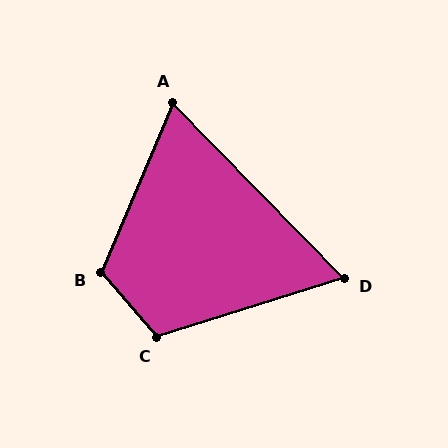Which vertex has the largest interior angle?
B, at approximately 117 degrees.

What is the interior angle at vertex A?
Approximately 67 degrees (acute).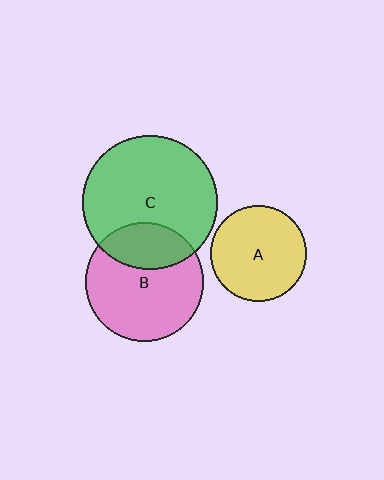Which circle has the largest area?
Circle C (green).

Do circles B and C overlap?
Yes.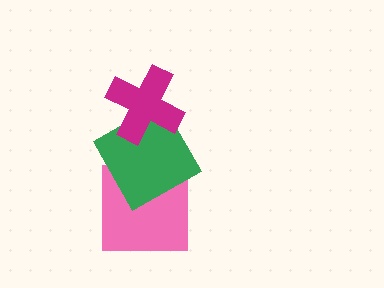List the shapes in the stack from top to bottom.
From top to bottom: the magenta cross, the green square, the pink square.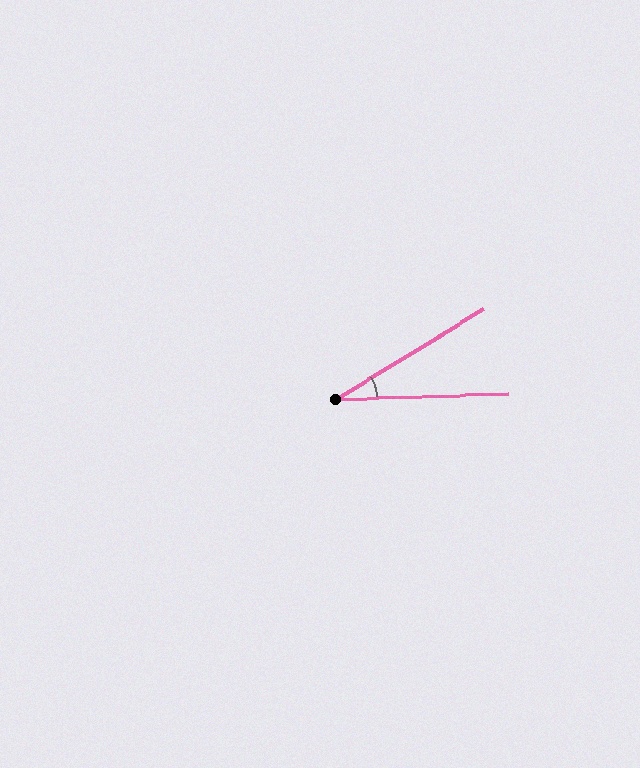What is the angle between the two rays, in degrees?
Approximately 29 degrees.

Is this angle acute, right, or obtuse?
It is acute.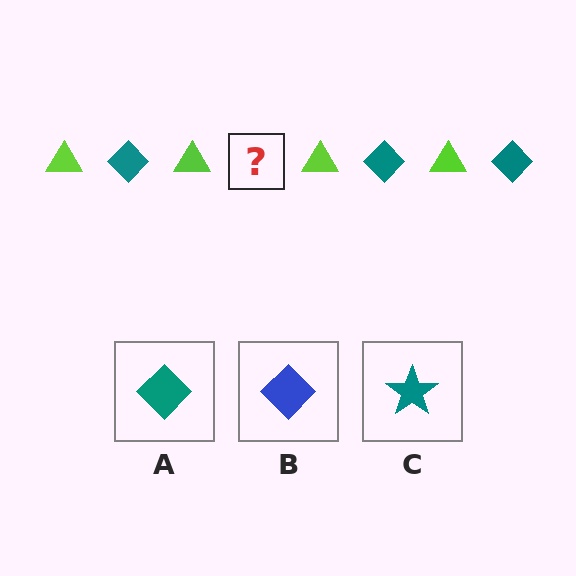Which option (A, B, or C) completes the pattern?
A.